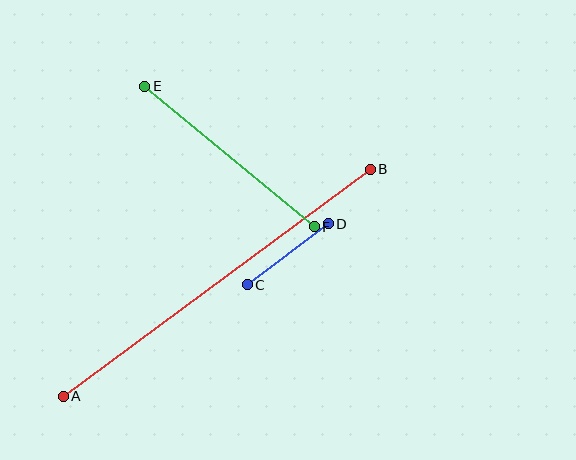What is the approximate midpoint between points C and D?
The midpoint is at approximately (288, 254) pixels.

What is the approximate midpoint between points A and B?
The midpoint is at approximately (217, 283) pixels.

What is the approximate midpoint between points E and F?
The midpoint is at approximately (229, 157) pixels.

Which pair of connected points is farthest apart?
Points A and B are farthest apart.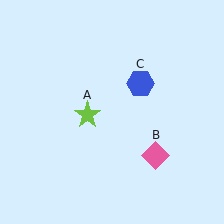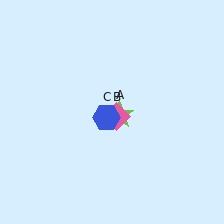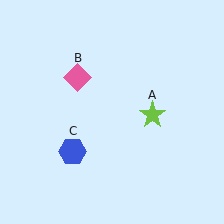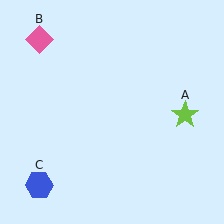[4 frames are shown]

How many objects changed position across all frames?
3 objects changed position: lime star (object A), pink diamond (object B), blue hexagon (object C).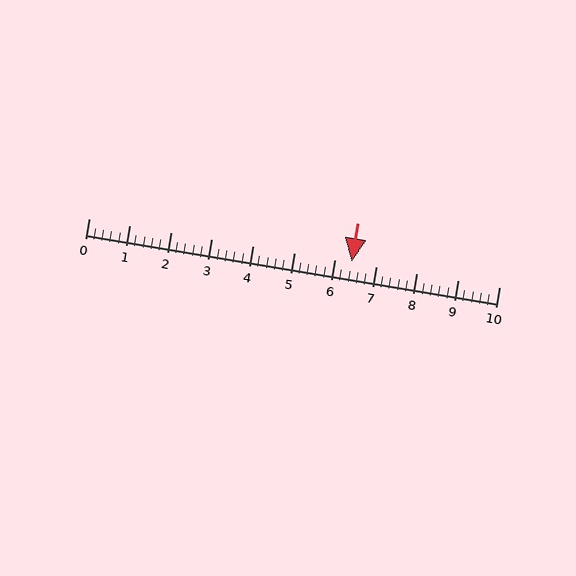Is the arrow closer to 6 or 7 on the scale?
The arrow is closer to 6.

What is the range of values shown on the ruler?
The ruler shows values from 0 to 10.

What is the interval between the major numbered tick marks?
The major tick marks are spaced 1 units apart.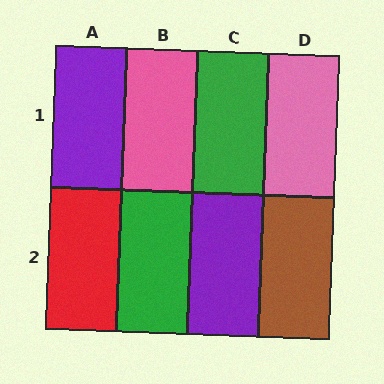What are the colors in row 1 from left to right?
Purple, pink, green, pink.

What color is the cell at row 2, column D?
Brown.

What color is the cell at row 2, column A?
Red.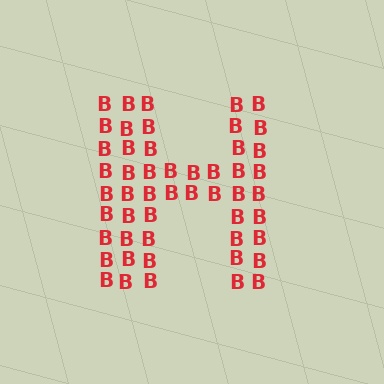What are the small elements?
The small elements are letter B's.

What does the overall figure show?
The overall figure shows the letter H.